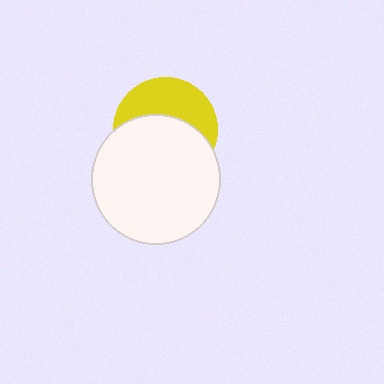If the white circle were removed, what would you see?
You would see the complete yellow circle.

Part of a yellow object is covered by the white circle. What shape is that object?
It is a circle.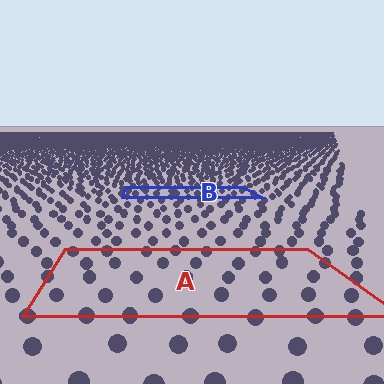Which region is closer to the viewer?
Region A is closer. The texture elements there are larger and more spread out.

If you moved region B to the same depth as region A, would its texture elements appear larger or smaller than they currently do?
They would appear larger. At a closer depth, the same texture elements are projected at a bigger on-screen size.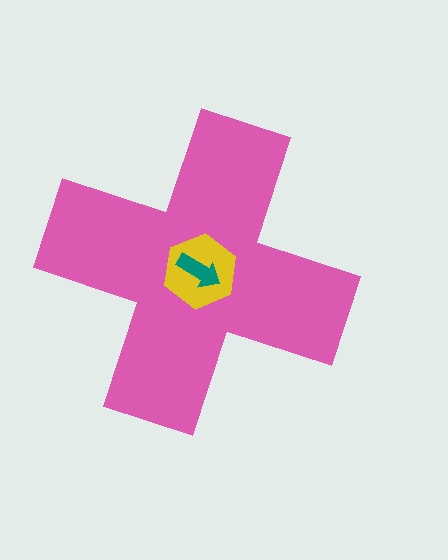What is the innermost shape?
The teal arrow.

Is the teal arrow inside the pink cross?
Yes.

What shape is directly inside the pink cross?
The yellow hexagon.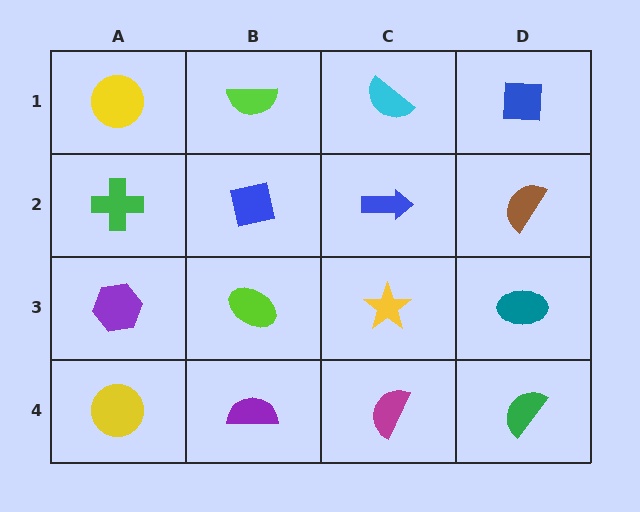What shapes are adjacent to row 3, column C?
A blue arrow (row 2, column C), a magenta semicircle (row 4, column C), a lime ellipse (row 3, column B), a teal ellipse (row 3, column D).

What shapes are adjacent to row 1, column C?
A blue arrow (row 2, column C), a lime semicircle (row 1, column B), a blue square (row 1, column D).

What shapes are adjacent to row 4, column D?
A teal ellipse (row 3, column D), a magenta semicircle (row 4, column C).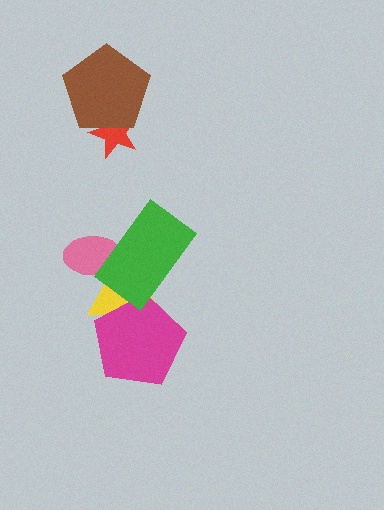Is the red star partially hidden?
Yes, it is partially covered by another shape.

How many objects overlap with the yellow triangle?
3 objects overlap with the yellow triangle.